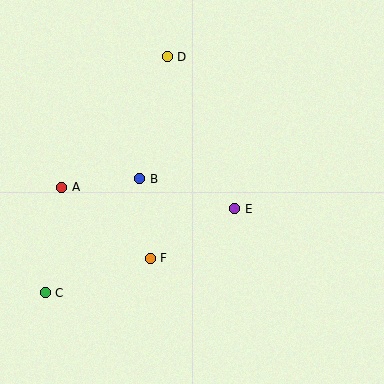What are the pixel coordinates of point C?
Point C is at (45, 293).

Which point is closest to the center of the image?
Point E at (235, 209) is closest to the center.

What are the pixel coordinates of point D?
Point D is at (167, 57).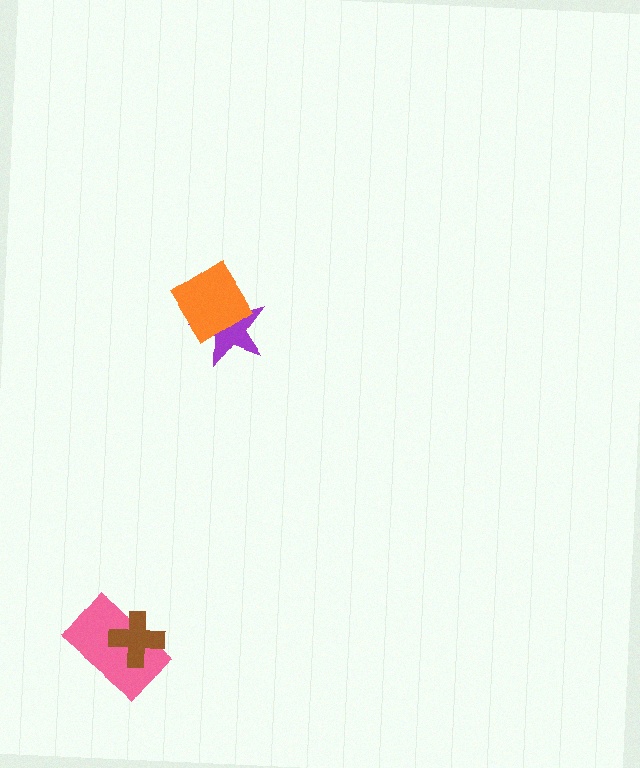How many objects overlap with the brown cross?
1 object overlaps with the brown cross.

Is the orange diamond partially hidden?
No, no other shape covers it.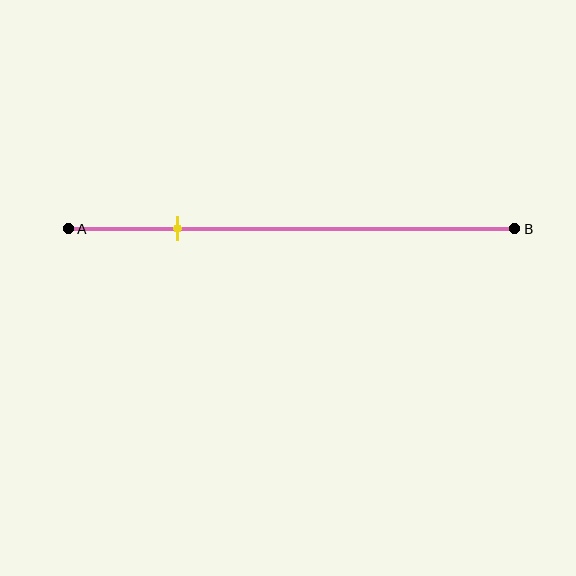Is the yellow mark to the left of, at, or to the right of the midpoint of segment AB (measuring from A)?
The yellow mark is to the left of the midpoint of segment AB.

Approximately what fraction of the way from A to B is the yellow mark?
The yellow mark is approximately 25% of the way from A to B.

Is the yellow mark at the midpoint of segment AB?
No, the mark is at about 25% from A, not at the 50% midpoint.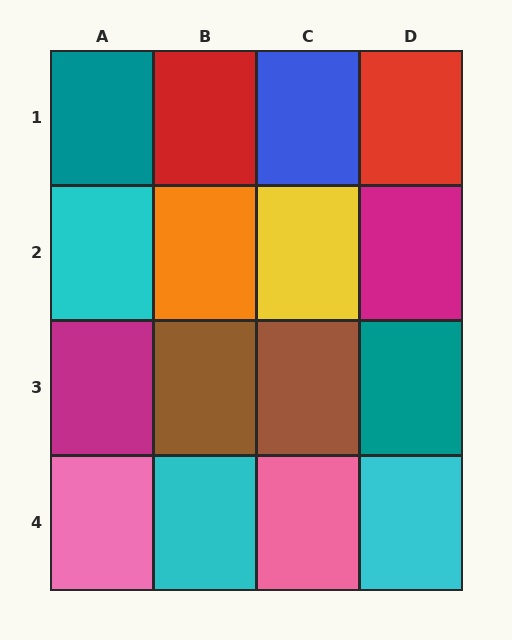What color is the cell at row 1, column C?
Blue.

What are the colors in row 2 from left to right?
Cyan, orange, yellow, magenta.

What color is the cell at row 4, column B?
Cyan.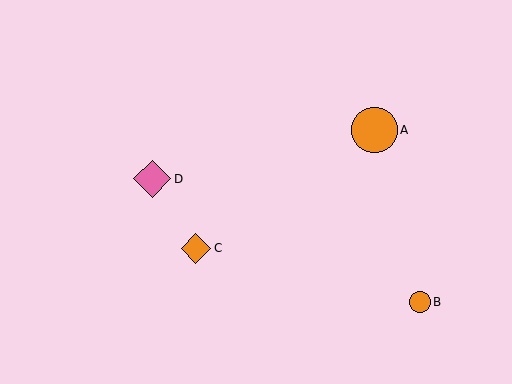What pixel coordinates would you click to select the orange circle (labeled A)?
Click at (374, 130) to select the orange circle A.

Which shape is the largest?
The orange circle (labeled A) is the largest.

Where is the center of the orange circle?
The center of the orange circle is at (374, 130).